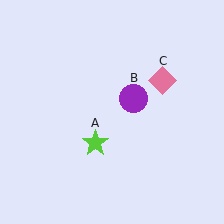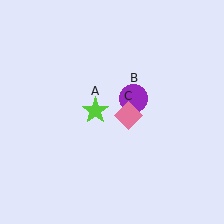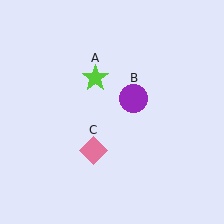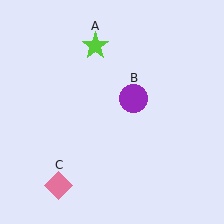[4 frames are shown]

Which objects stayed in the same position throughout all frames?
Purple circle (object B) remained stationary.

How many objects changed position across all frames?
2 objects changed position: lime star (object A), pink diamond (object C).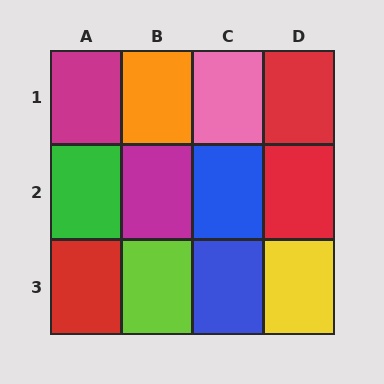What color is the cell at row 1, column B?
Orange.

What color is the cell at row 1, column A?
Magenta.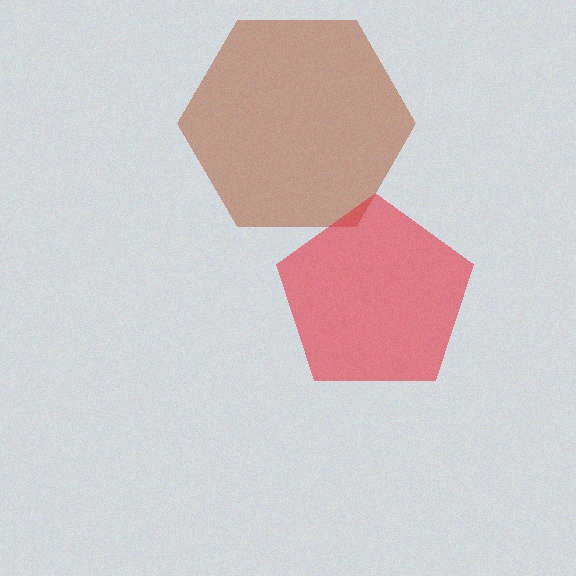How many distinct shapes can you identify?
There are 2 distinct shapes: a brown hexagon, a red pentagon.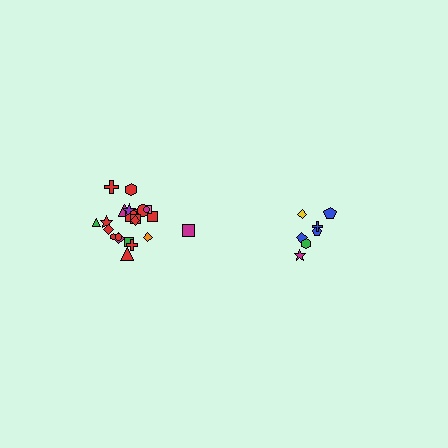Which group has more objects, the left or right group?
The left group.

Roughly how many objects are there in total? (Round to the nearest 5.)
Roughly 30 objects in total.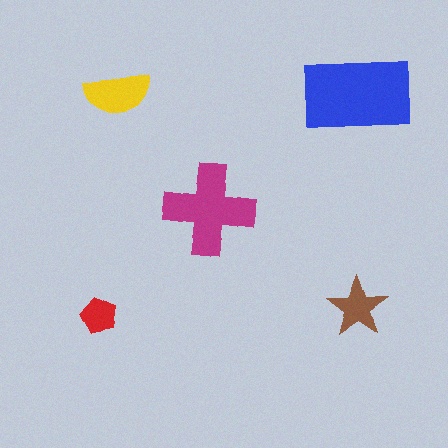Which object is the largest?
The blue rectangle.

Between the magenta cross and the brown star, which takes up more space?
The magenta cross.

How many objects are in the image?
There are 5 objects in the image.